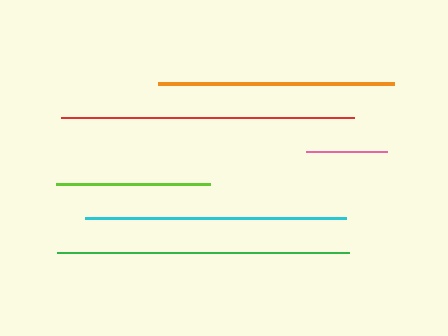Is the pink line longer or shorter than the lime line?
The lime line is longer than the pink line.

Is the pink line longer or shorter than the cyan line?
The cyan line is longer than the pink line.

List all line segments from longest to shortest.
From longest to shortest: red, green, cyan, orange, lime, pink.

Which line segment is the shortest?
The pink line is the shortest at approximately 81 pixels.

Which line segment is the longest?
The red line is the longest at approximately 293 pixels.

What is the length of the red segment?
The red segment is approximately 293 pixels long.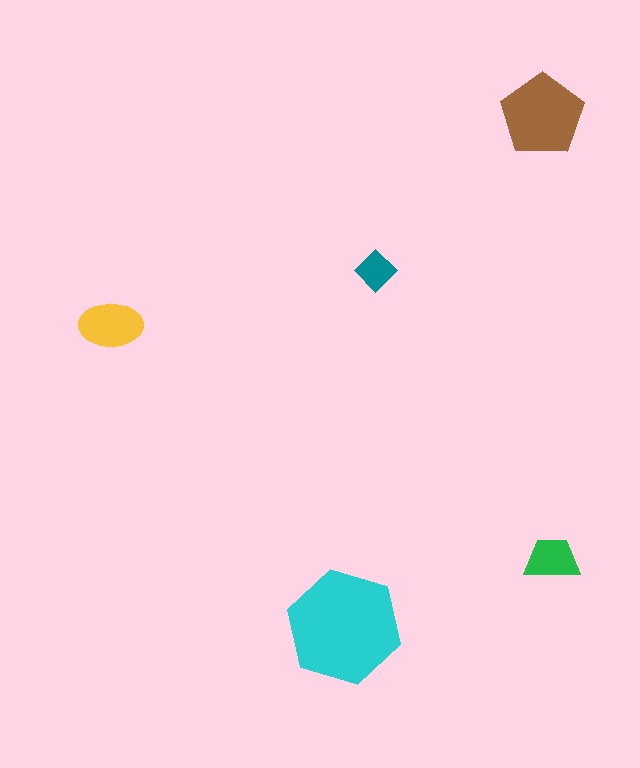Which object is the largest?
The cyan hexagon.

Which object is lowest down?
The cyan hexagon is bottommost.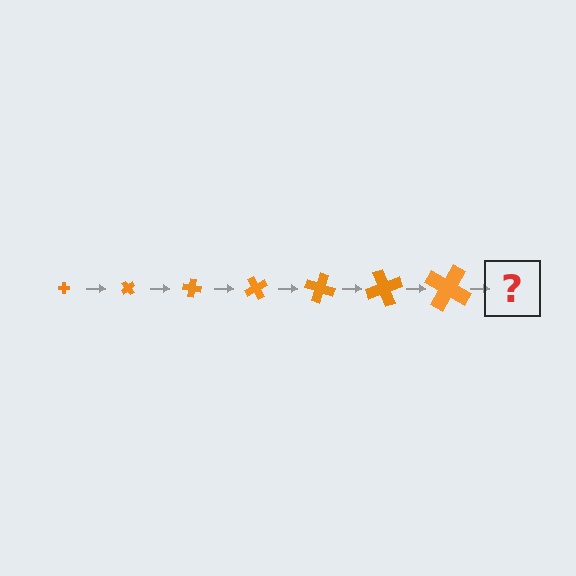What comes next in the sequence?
The next element should be a cross, larger than the previous one and rotated 350 degrees from the start.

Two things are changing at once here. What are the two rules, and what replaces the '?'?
The two rules are that the cross grows larger each step and it rotates 50 degrees each step. The '?' should be a cross, larger than the previous one and rotated 350 degrees from the start.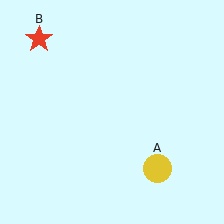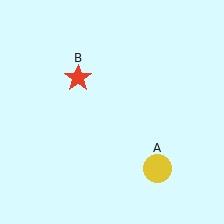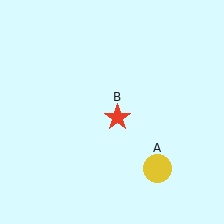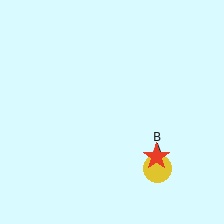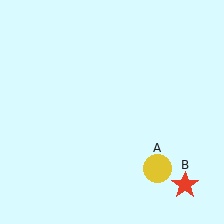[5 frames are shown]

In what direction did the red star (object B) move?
The red star (object B) moved down and to the right.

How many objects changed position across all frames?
1 object changed position: red star (object B).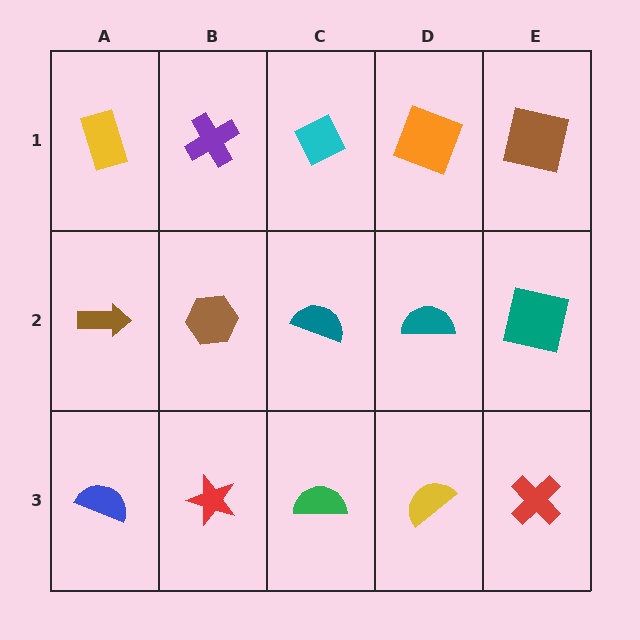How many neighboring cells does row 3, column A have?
2.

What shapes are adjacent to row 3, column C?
A teal semicircle (row 2, column C), a red star (row 3, column B), a yellow semicircle (row 3, column D).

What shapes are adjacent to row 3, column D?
A teal semicircle (row 2, column D), a green semicircle (row 3, column C), a red cross (row 3, column E).